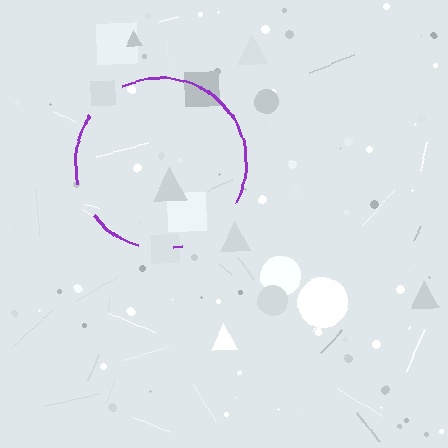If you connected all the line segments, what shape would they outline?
They would outline a circle.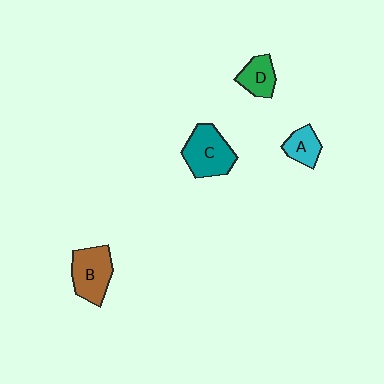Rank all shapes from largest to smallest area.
From largest to smallest: C (teal), B (brown), D (green), A (cyan).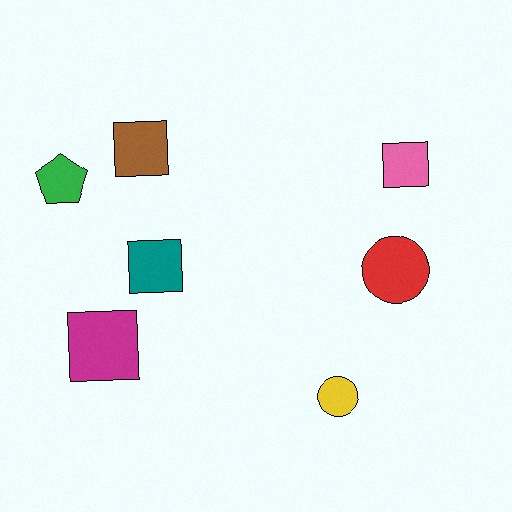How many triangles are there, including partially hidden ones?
There are no triangles.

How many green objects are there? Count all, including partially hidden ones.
There is 1 green object.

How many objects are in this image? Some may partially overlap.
There are 7 objects.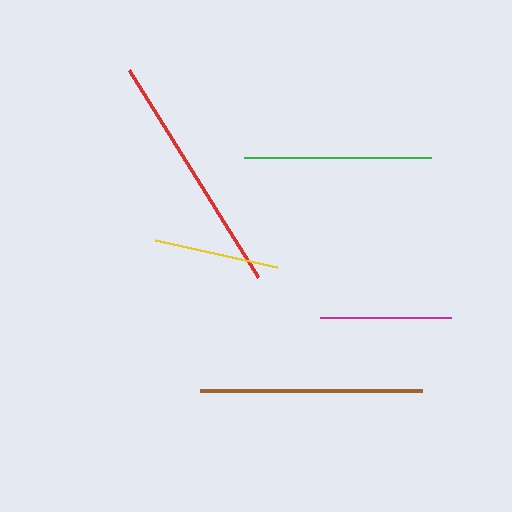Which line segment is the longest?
The red line is the longest at approximately 244 pixels.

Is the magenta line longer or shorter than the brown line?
The brown line is longer than the magenta line.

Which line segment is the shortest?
The yellow line is the shortest at approximately 124 pixels.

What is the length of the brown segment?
The brown segment is approximately 221 pixels long.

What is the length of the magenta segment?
The magenta segment is approximately 131 pixels long.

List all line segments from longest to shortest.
From longest to shortest: red, brown, green, magenta, yellow.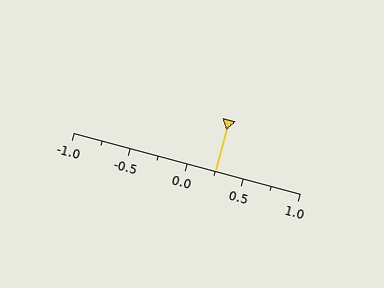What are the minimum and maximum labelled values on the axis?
The axis runs from -1.0 to 1.0.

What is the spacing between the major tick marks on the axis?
The major ticks are spaced 0.5 apart.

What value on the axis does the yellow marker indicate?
The marker indicates approximately 0.25.